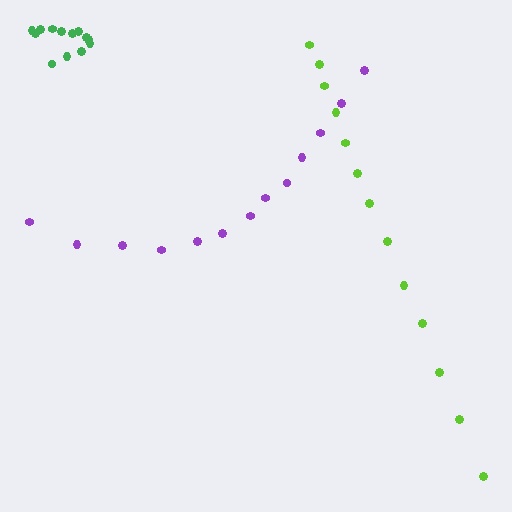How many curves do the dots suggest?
There are 3 distinct paths.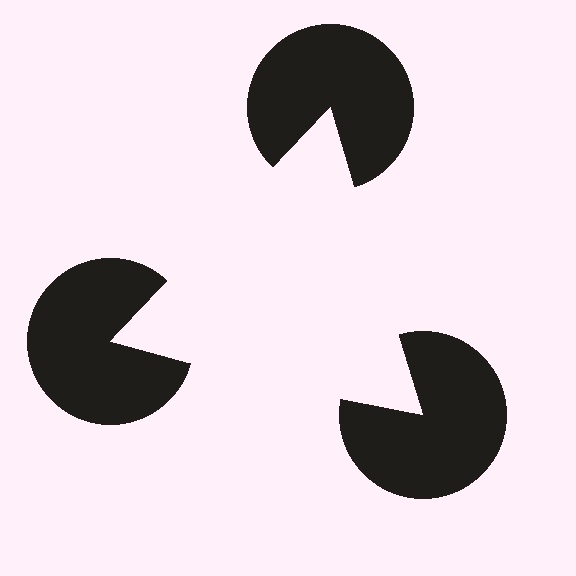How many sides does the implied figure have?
3 sides.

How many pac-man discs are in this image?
There are 3 — one at each vertex of the illusory triangle.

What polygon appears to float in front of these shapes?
An illusory triangle — its edges are inferred from the aligned wedge cuts in the pac-man discs, not physically drawn.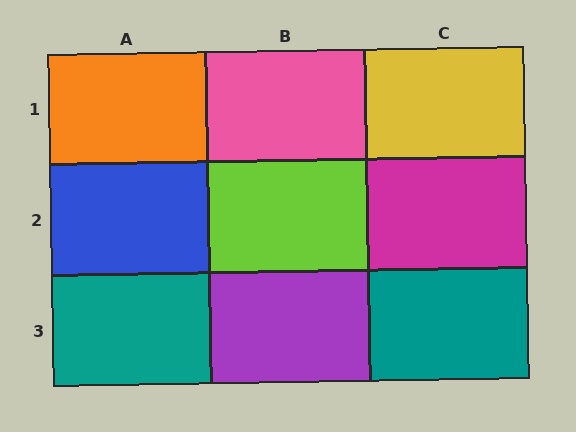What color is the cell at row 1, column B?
Pink.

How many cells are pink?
1 cell is pink.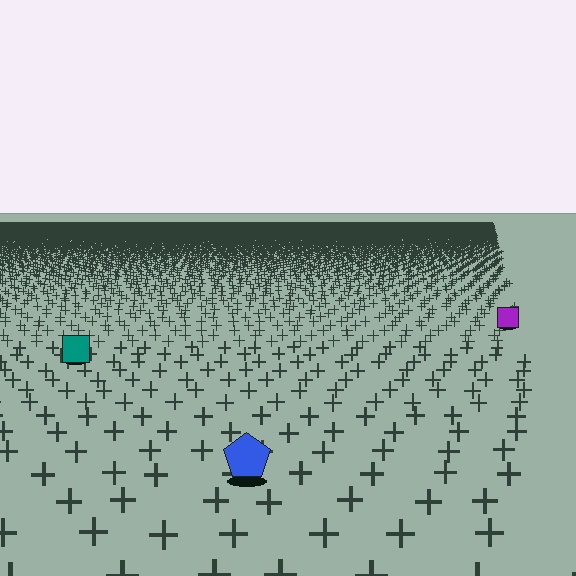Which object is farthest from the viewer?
The purple square is farthest from the viewer. It appears smaller and the ground texture around it is denser.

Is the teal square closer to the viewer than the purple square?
Yes. The teal square is closer — you can tell from the texture gradient: the ground texture is coarser near it.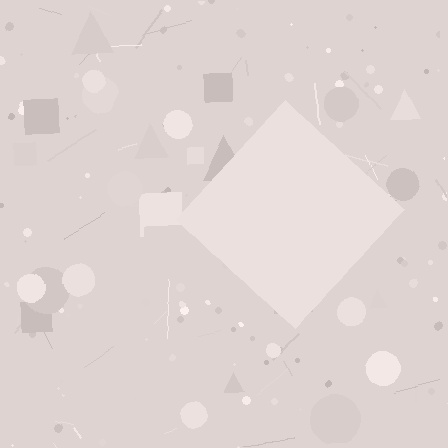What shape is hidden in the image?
A diamond is hidden in the image.